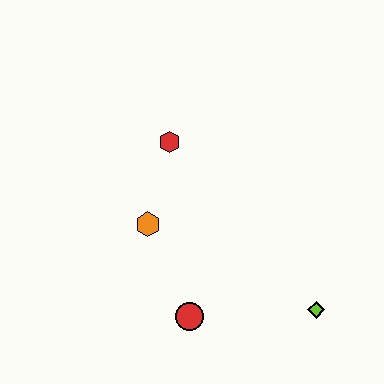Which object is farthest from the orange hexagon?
The lime diamond is farthest from the orange hexagon.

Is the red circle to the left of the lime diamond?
Yes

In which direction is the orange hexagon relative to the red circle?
The orange hexagon is above the red circle.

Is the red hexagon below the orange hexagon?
No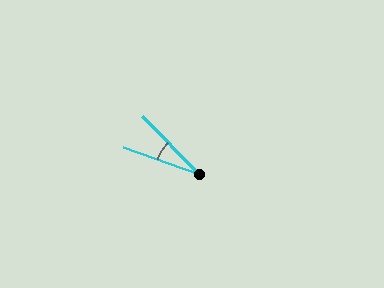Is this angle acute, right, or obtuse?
It is acute.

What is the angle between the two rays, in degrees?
Approximately 26 degrees.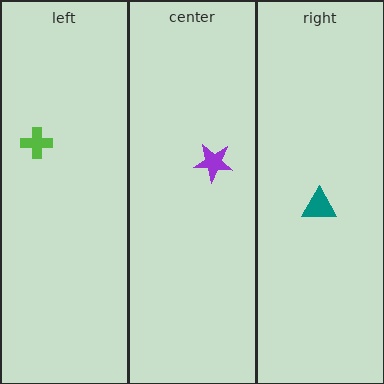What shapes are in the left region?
The lime cross.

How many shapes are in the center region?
1.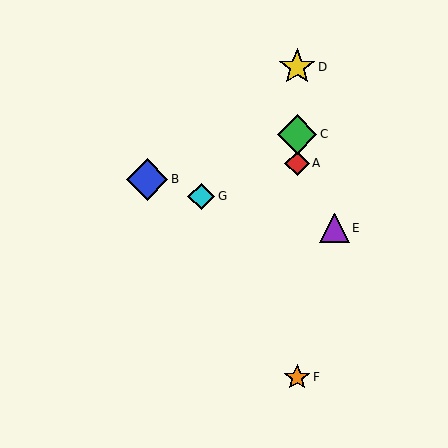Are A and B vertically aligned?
No, A is at x≈297 and B is at x≈147.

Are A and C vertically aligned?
Yes, both are at x≈297.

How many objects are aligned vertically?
4 objects (A, C, D, F) are aligned vertically.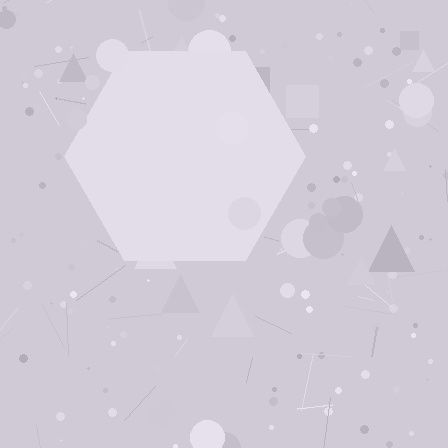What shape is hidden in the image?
A hexagon is hidden in the image.